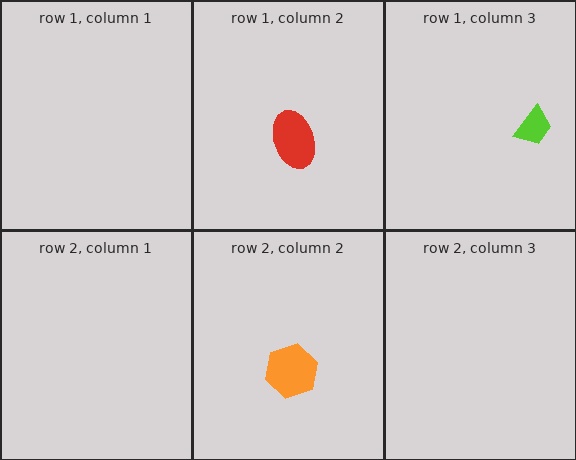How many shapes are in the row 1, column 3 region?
1.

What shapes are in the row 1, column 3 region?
The lime trapezoid.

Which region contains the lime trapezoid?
The row 1, column 3 region.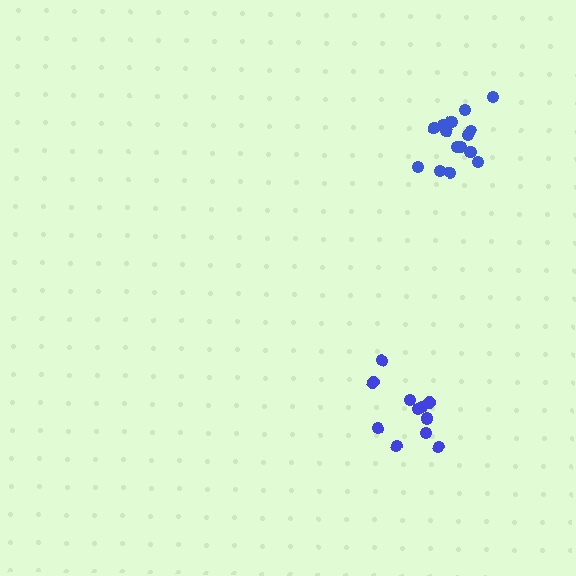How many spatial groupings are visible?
There are 2 spatial groupings.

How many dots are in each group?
Group 1: 11 dots, Group 2: 15 dots (26 total).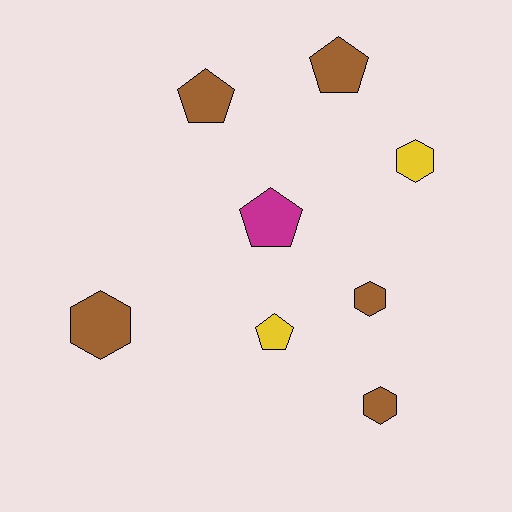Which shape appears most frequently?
Pentagon, with 4 objects.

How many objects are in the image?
There are 8 objects.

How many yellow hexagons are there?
There is 1 yellow hexagon.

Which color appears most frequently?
Brown, with 5 objects.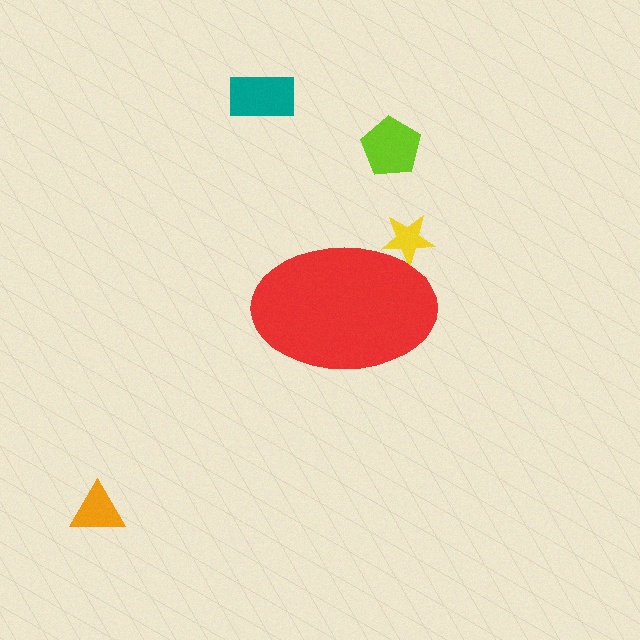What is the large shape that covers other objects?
A red ellipse.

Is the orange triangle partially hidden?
No, the orange triangle is fully visible.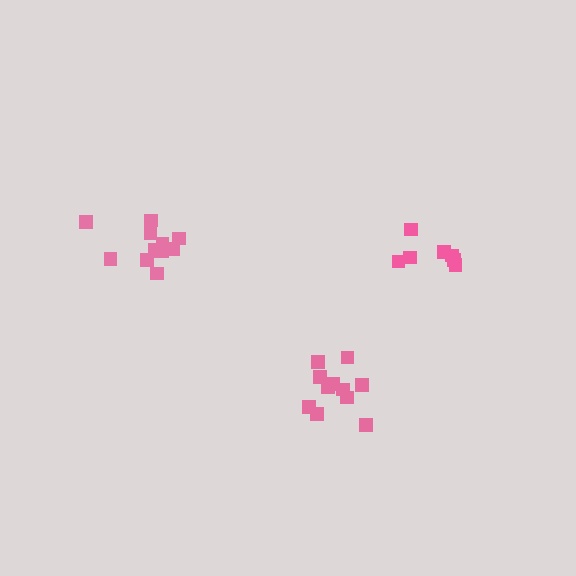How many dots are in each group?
Group 1: 7 dots, Group 2: 11 dots, Group 3: 12 dots (30 total).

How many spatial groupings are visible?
There are 3 spatial groupings.